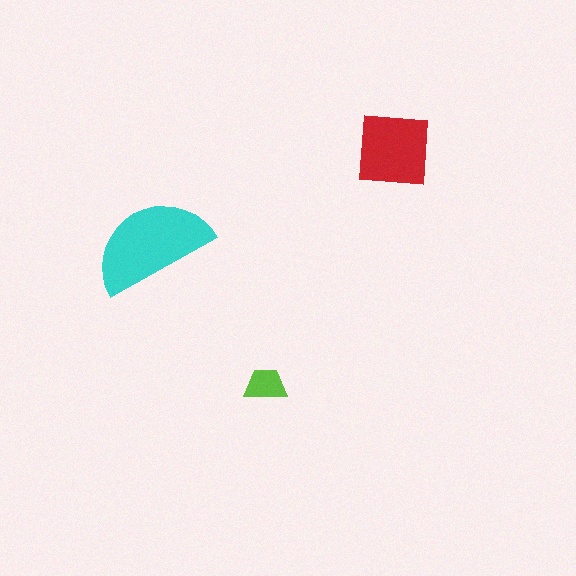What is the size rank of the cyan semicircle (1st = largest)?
1st.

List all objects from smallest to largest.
The lime trapezoid, the red square, the cyan semicircle.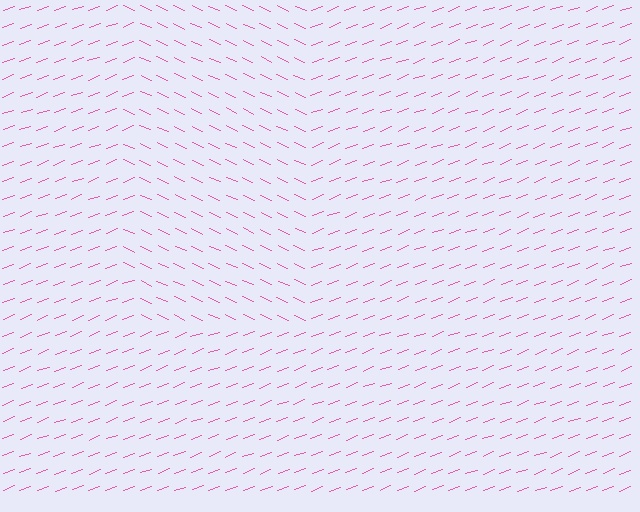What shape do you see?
I see a rectangle.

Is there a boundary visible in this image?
Yes, there is a texture boundary formed by a change in line orientation.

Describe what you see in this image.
The image is filled with small pink line segments. A rectangle region in the image has lines oriented differently from the surrounding lines, creating a visible texture boundary.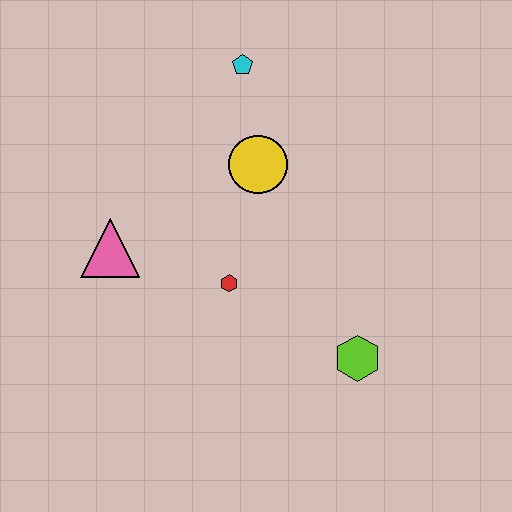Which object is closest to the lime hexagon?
The red hexagon is closest to the lime hexagon.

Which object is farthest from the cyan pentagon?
The lime hexagon is farthest from the cyan pentagon.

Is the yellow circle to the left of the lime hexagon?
Yes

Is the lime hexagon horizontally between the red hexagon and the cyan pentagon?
No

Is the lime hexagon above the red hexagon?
No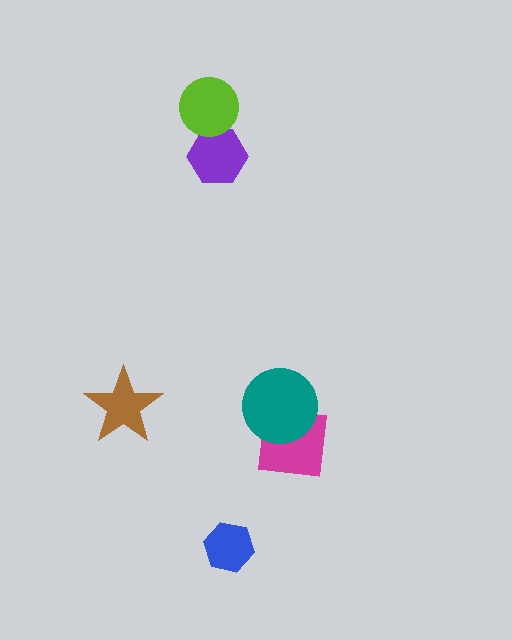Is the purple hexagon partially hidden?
Yes, it is partially covered by another shape.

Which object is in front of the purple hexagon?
The lime circle is in front of the purple hexagon.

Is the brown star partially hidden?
No, no other shape covers it.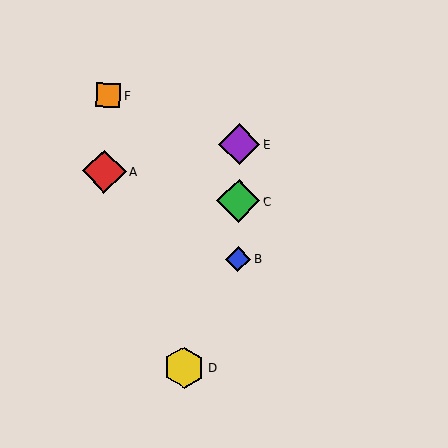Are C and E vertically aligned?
Yes, both are at x≈239.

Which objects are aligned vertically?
Objects B, C, E are aligned vertically.